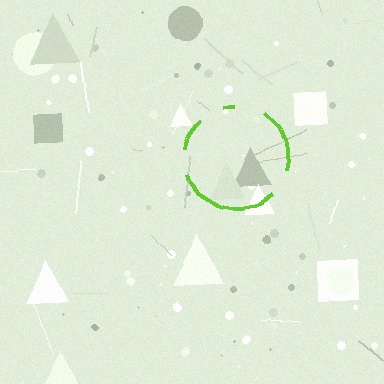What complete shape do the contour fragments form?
The contour fragments form a circle.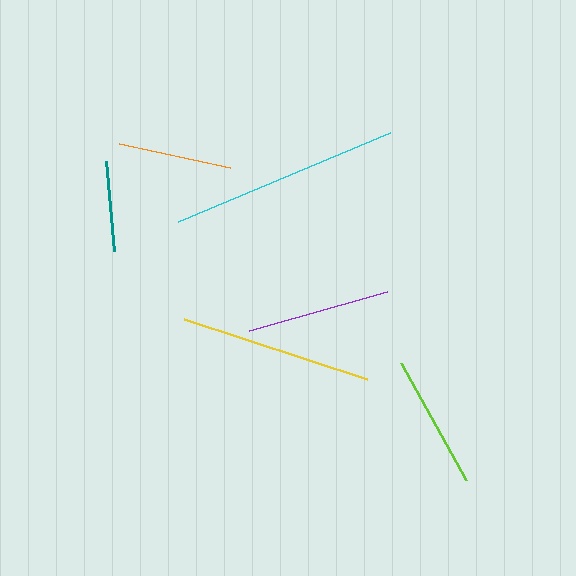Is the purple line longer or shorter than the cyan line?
The cyan line is longer than the purple line.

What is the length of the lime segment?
The lime segment is approximately 133 pixels long.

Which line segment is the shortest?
The teal line is the shortest at approximately 91 pixels.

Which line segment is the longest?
The cyan line is the longest at approximately 229 pixels.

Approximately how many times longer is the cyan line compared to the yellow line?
The cyan line is approximately 1.2 times the length of the yellow line.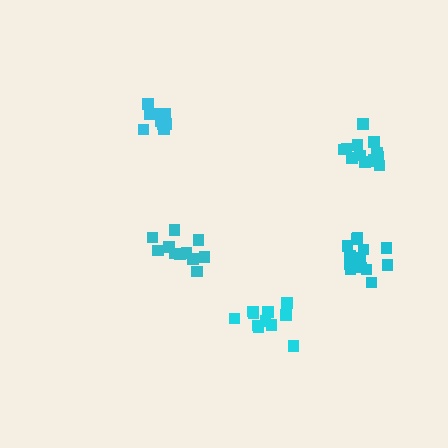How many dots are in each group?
Group 1: 9 dots, Group 2: 11 dots, Group 3: 13 dots, Group 4: 15 dots, Group 5: 11 dots (59 total).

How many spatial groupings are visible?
There are 5 spatial groupings.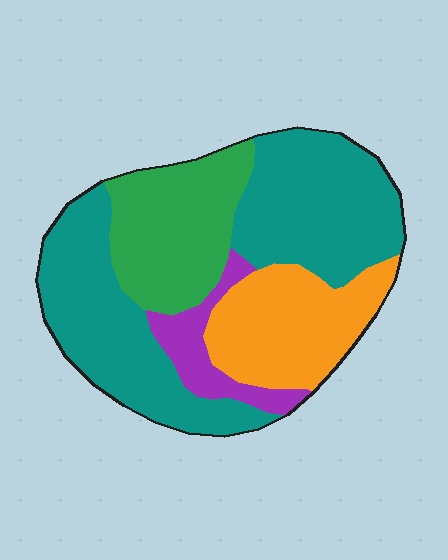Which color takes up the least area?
Purple, at roughly 10%.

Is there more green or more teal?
Teal.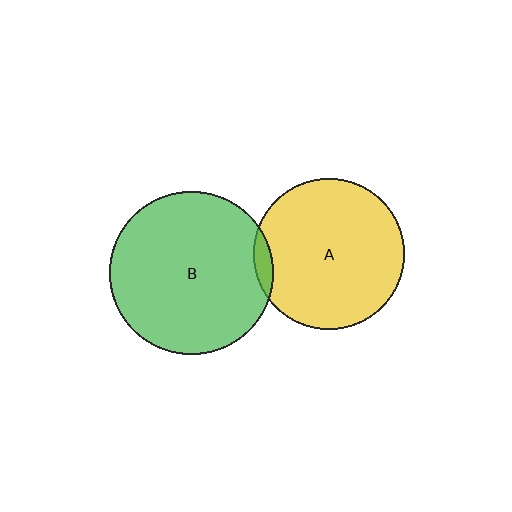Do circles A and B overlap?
Yes.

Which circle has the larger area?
Circle B (green).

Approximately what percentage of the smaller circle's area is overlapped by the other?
Approximately 5%.